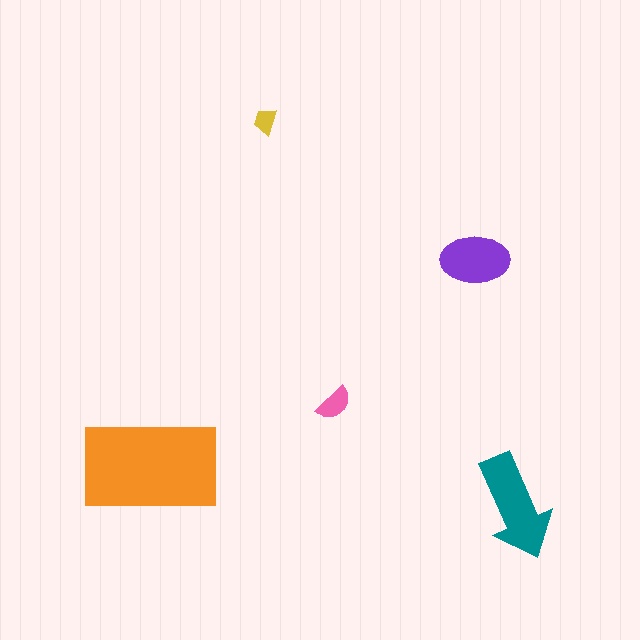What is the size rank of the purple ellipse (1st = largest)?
3rd.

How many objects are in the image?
There are 5 objects in the image.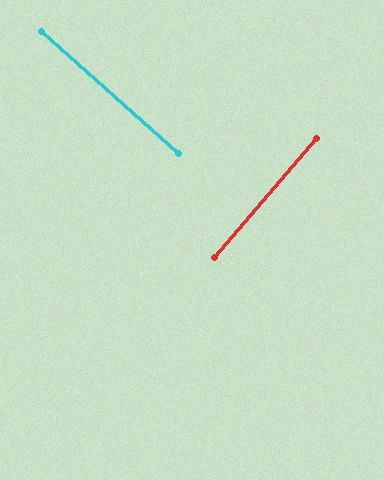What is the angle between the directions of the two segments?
Approximately 89 degrees.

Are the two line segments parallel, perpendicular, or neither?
Perpendicular — they meet at approximately 89°.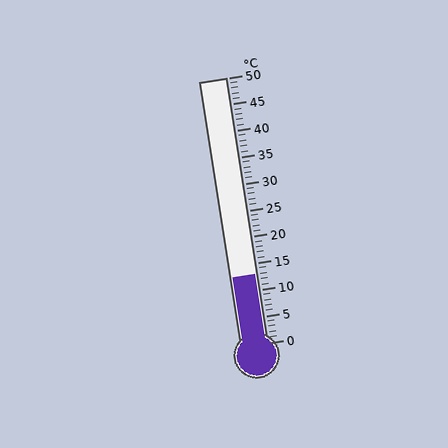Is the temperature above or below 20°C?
The temperature is below 20°C.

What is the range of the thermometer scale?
The thermometer scale ranges from 0°C to 50°C.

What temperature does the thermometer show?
The thermometer shows approximately 13°C.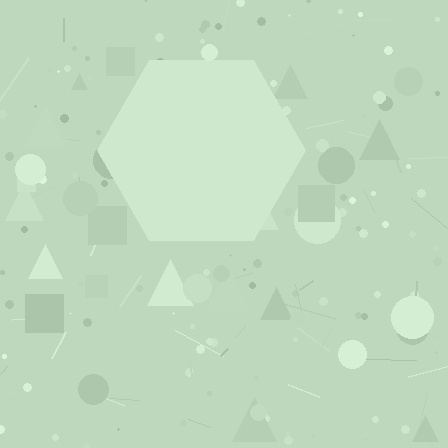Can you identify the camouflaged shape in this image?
The camouflaged shape is a hexagon.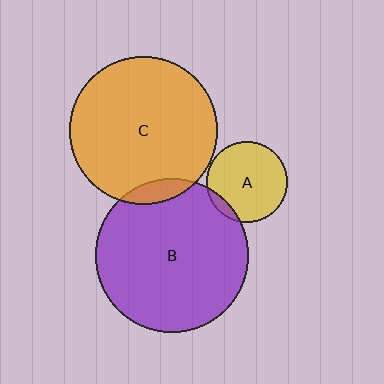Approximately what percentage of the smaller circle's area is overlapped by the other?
Approximately 10%.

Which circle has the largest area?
Circle B (purple).